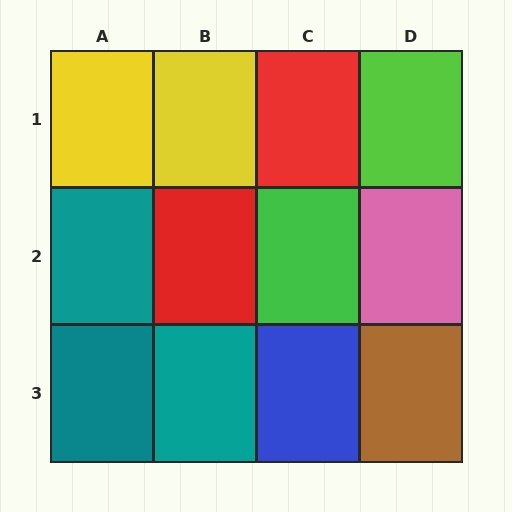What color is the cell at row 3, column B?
Teal.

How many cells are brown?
1 cell is brown.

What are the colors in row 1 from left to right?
Yellow, yellow, red, lime.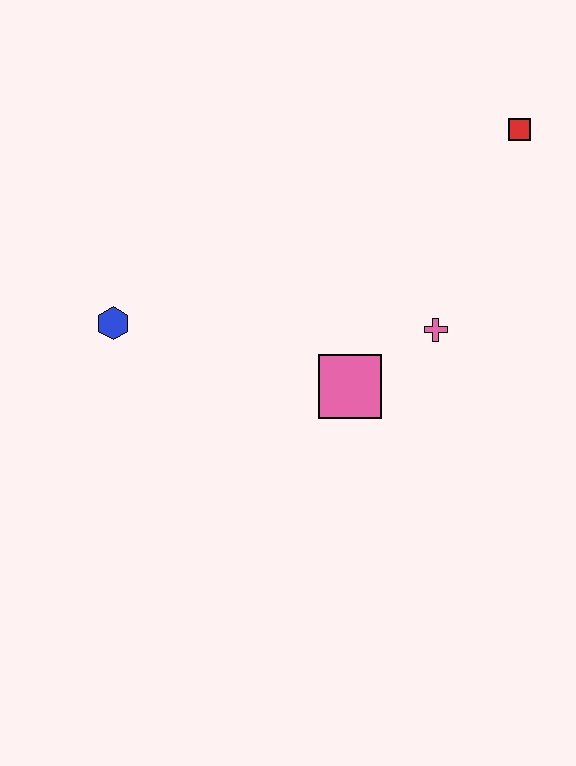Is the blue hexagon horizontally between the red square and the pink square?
No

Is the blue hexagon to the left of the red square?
Yes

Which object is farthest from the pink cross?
The blue hexagon is farthest from the pink cross.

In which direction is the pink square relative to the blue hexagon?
The pink square is to the right of the blue hexagon.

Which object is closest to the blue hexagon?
The pink square is closest to the blue hexagon.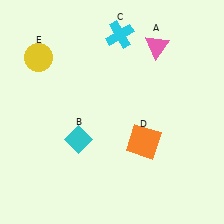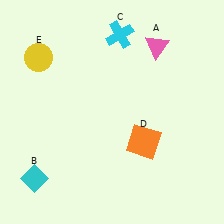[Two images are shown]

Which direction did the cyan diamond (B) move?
The cyan diamond (B) moved left.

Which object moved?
The cyan diamond (B) moved left.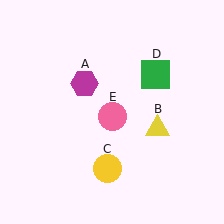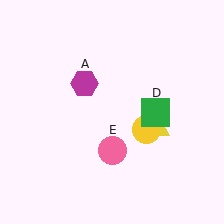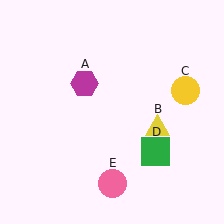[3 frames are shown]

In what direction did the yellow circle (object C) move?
The yellow circle (object C) moved up and to the right.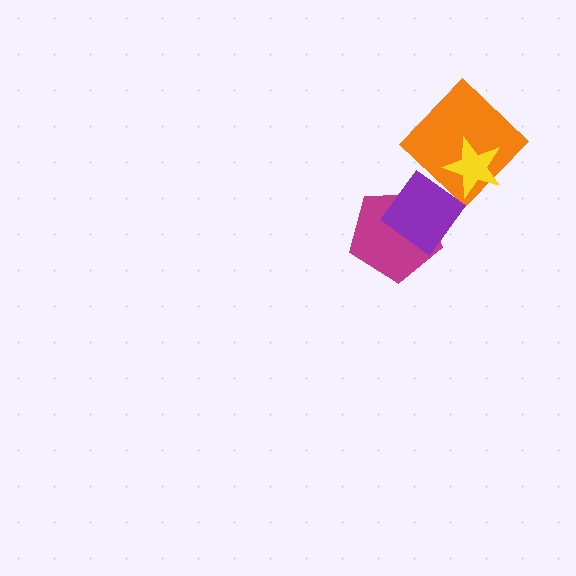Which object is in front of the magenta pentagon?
The purple diamond is in front of the magenta pentagon.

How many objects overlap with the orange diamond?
1 object overlaps with the orange diamond.